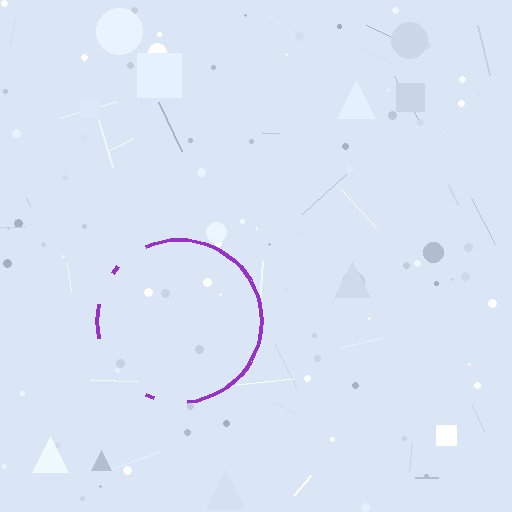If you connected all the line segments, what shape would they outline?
They would outline a circle.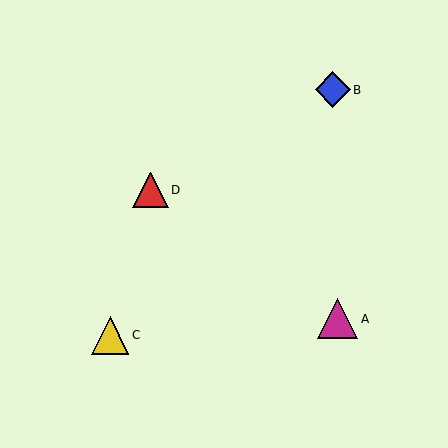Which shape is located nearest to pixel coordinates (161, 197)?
The red triangle (labeled D) at (150, 190) is nearest to that location.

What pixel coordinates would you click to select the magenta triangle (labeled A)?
Click at (338, 319) to select the magenta triangle A.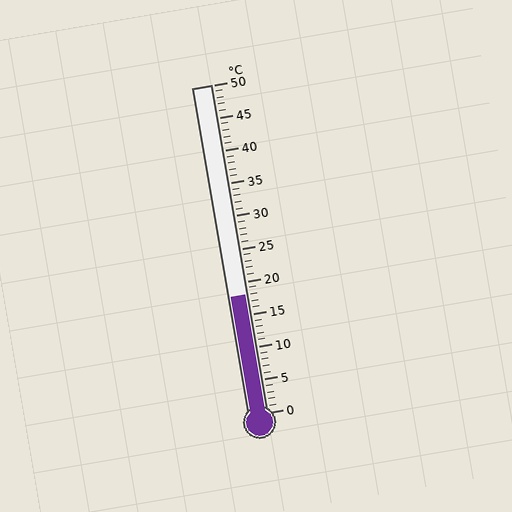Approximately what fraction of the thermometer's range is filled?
The thermometer is filled to approximately 35% of its range.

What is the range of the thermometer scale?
The thermometer scale ranges from 0°C to 50°C.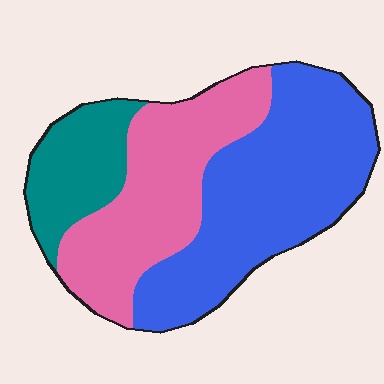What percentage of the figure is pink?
Pink takes up between a third and a half of the figure.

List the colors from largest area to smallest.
From largest to smallest: blue, pink, teal.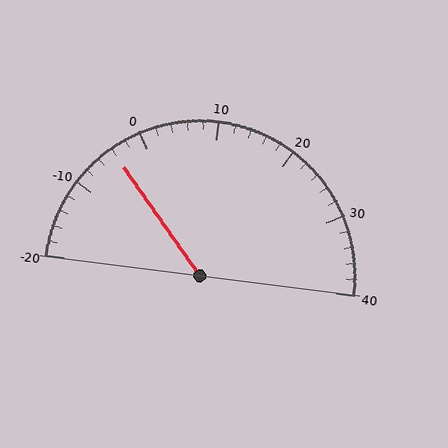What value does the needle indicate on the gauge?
The needle indicates approximately -4.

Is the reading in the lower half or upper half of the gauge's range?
The reading is in the lower half of the range (-20 to 40).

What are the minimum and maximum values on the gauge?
The gauge ranges from -20 to 40.